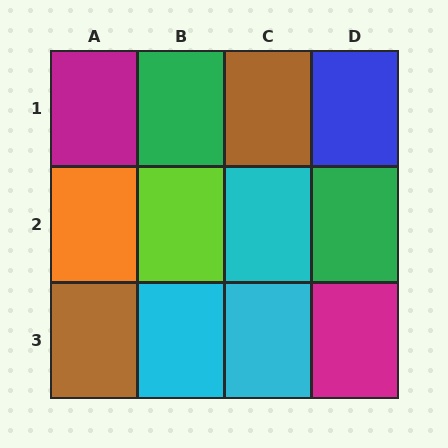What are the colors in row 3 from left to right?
Brown, cyan, cyan, magenta.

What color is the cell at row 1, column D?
Blue.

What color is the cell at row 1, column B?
Green.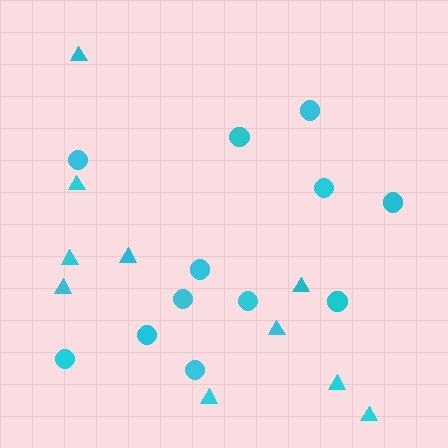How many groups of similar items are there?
There are 2 groups: one group of circles (12) and one group of triangles (10).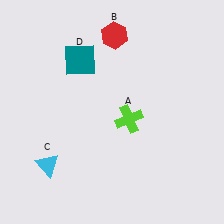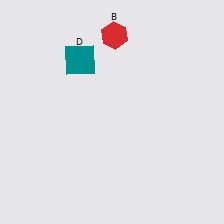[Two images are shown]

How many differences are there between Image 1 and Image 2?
There are 2 differences between the two images.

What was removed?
The cyan triangle (C), the lime cross (A) were removed in Image 2.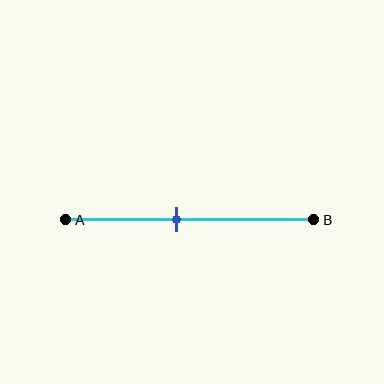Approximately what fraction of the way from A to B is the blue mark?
The blue mark is approximately 45% of the way from A to B.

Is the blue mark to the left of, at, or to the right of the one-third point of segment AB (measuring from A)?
The blue mark is to the right of the one-third point of segment AB.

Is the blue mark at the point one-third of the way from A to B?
No, the mark is at about 45% from A, not at the 33% one-third point.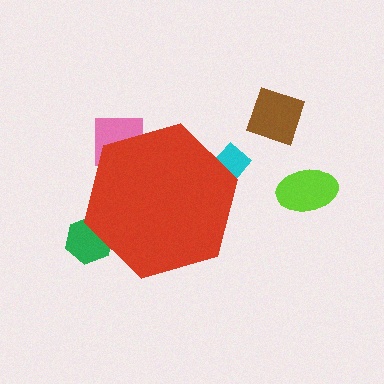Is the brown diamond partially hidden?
No, the brown diamond is fully visible.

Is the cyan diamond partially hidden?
Yes, the cyan diamond is partially hidden behind the red hexagon.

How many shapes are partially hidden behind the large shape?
3 shapes are partially hidden.